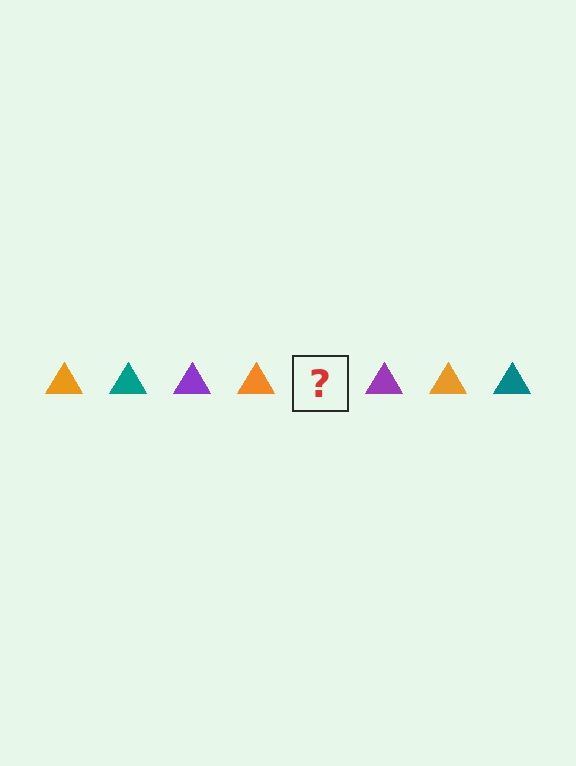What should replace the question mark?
The question mark should be replaced with a teal triangle.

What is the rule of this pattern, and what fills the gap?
The rule is that the pattern cycles through orange, teal, purple triangles. The gap should be filled with a teal triangle.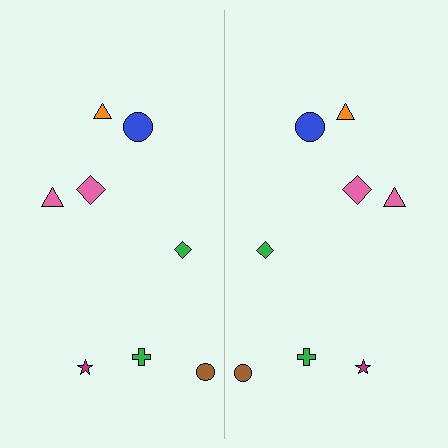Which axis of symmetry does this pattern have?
The pattern has a vertical axis of symmetry running through the center of the image.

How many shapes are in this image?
There are 16 shapes in this image.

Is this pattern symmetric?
Yes, this pattern has bilateral (reflection) symmetry.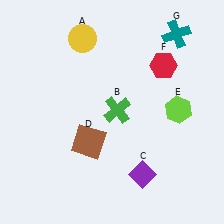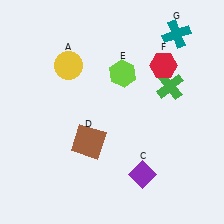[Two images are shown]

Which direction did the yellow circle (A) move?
The yellow circle (A) moved down.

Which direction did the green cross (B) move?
The green cross (B) moved right.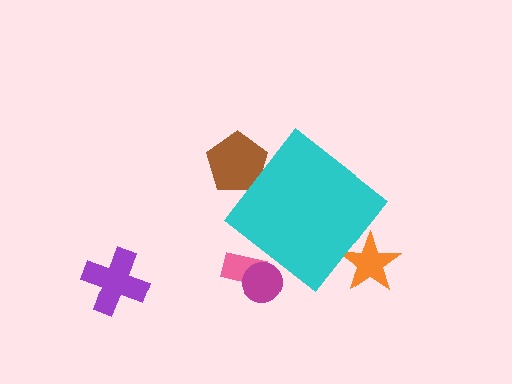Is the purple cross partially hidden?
No, the purple cross is fully visible.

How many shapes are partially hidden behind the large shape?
4 shapes are partially hidden.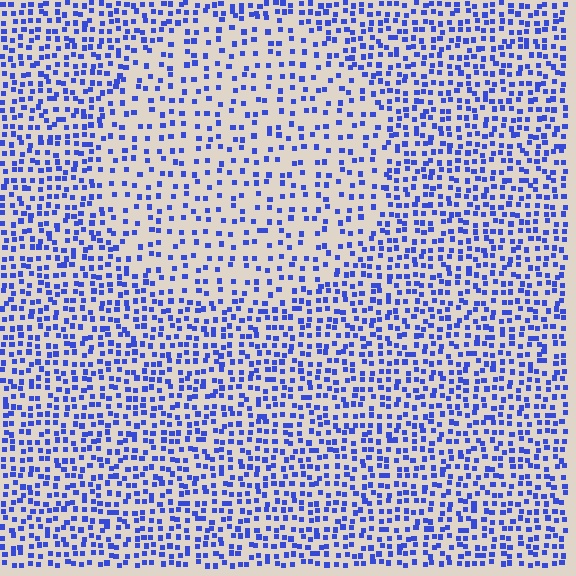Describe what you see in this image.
The image contains small blue elements arranged at two different densities. A circle-shaped region is visible where the elements are less densely packed than the surrounding area.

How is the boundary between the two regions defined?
The boundary is defined by a change in element density (approximately 1.9x ratio). All elements are the same color, size, and shape.